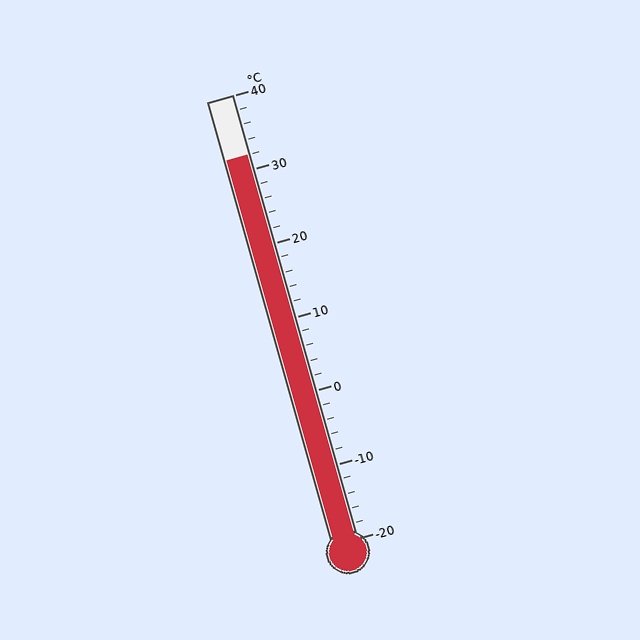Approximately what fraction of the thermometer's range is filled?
The thermometer is filled to approximately 85% of its range.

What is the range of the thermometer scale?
The thermometer scale ranges from -20°C to 40°C.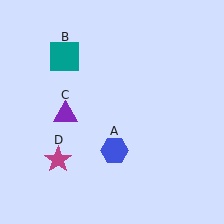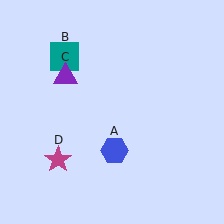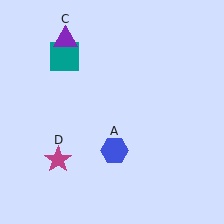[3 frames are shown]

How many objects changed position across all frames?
1 object changed position: purple triangle (object C).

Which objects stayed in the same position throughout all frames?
Blue hexagon (object A) and teal square (object B) and magenta star (object D) remained stationary.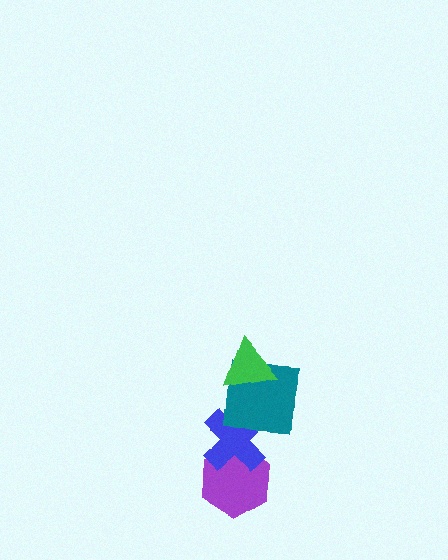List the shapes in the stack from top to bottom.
From top to bottom: the green triangle, the teal square, the blue cross, the purple hexagon.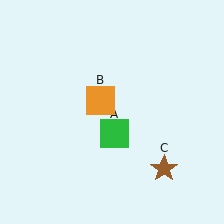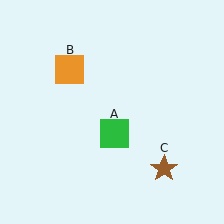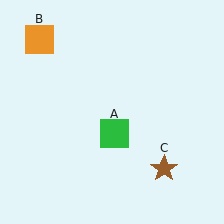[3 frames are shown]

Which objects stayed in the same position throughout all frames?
Green square (object A) and brown star (object C) remained stationary.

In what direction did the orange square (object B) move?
The orange square (object B) moved up and to the left.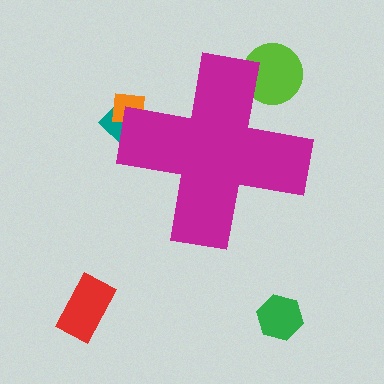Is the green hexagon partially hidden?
No, the green hexagon is fully visible.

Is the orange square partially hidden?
Yes, the orange square is partially hidden behind the magenta cross.